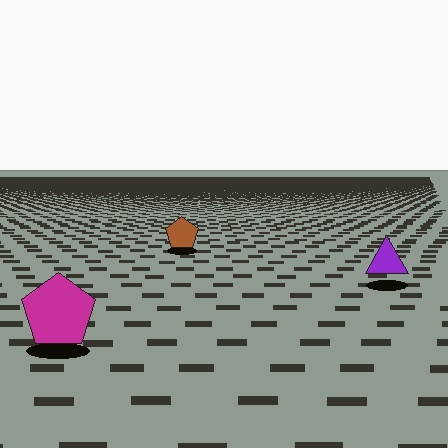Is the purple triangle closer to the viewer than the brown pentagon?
Yes. The purple triangle is closer — you can tell from the texture gradient: the ground texture is coarser near it.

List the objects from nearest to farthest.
From nearest to farthest: the magenta pentagon, the purple triangle, the brown pentagon.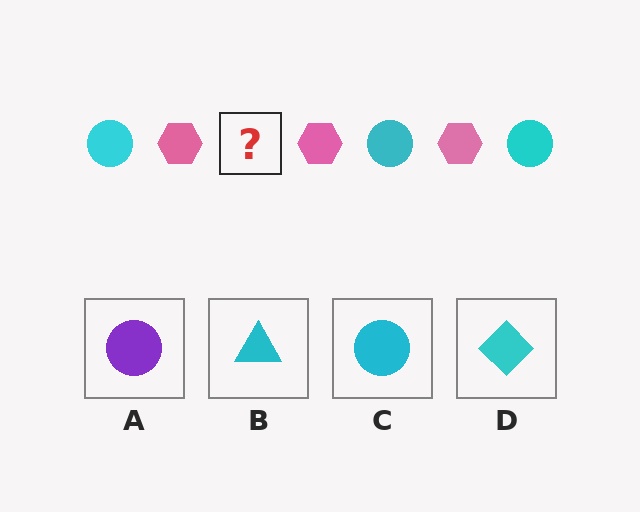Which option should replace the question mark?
Option C.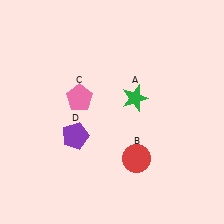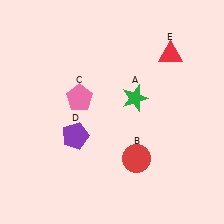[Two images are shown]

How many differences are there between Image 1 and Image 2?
There is 1 difference between the two images.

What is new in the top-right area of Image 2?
A red triangle (E) was added in the top-right area of Image 2.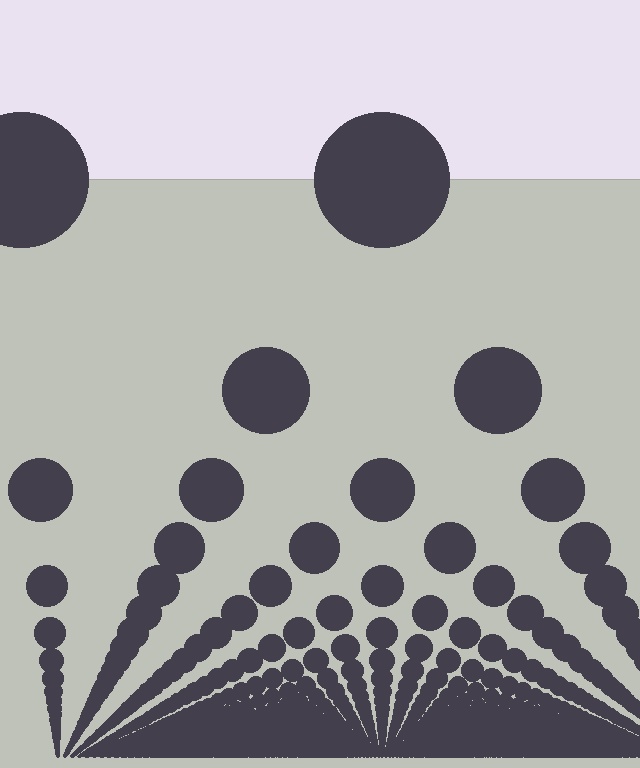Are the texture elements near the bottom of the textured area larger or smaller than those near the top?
Smaller. The gradient is inverted — elements near the bottom are smaller and denser.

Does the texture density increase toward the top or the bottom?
Density increases toward the bottom.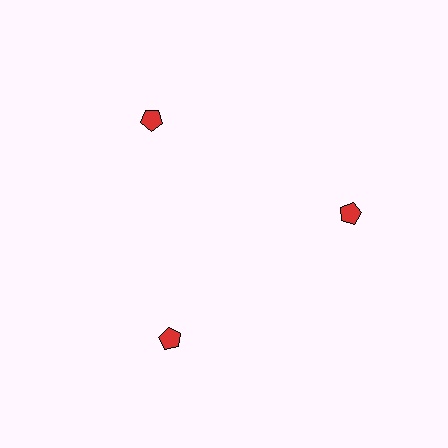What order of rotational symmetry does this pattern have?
This pattern has 3-fold rotational symmetry.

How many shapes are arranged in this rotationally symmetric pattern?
There are 3 shapes, arranged in 3 groups of 1.